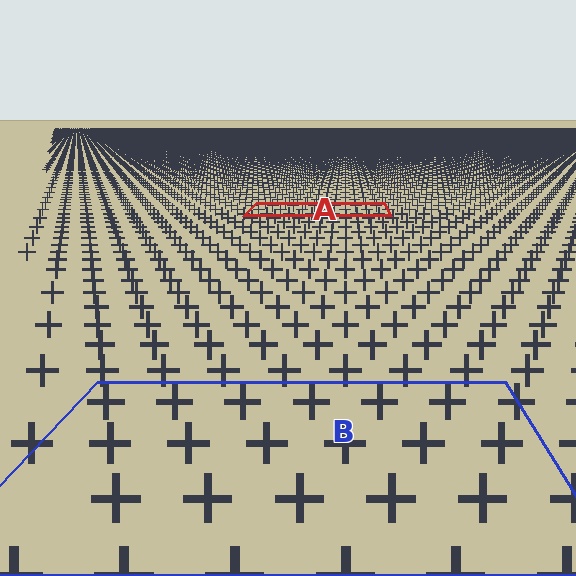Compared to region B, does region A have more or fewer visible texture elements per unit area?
Region A has more texture elements per unit area — they are packed more densely because it is farther away.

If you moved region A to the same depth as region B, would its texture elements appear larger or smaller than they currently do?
They would appear larger. At a closer depth, the same texture elements are projected at a bigger on-screen size.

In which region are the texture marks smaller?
The texture marks are smaller in region A, because it is farther away.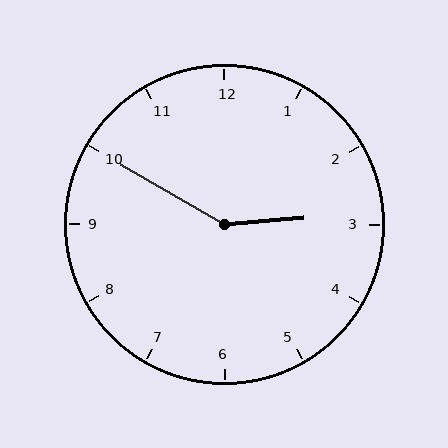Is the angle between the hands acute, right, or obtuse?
It is obtuse.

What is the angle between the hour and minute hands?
Approximately 145 degrees.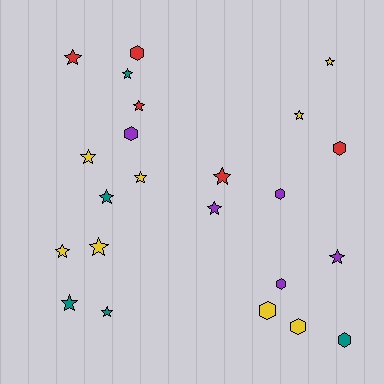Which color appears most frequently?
Yellow, with 8 objects.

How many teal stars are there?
There are 4 teal stars.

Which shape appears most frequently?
Star, with 15 objects.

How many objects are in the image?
There are 23 objects.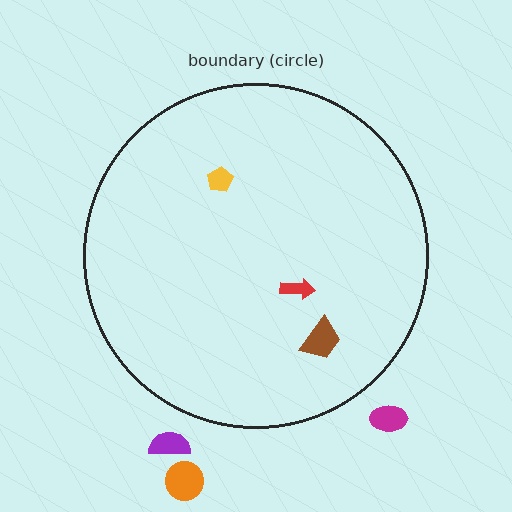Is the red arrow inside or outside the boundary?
Inside.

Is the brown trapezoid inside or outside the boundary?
Inside.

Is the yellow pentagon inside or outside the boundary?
Inside.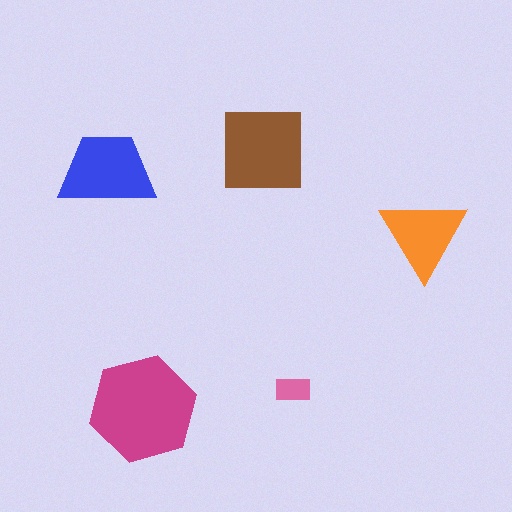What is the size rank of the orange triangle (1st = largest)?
4th.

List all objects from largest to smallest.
The magenta hexagon, the brown square, the blue trapezoid, the orange triangle, the pink rectangle.